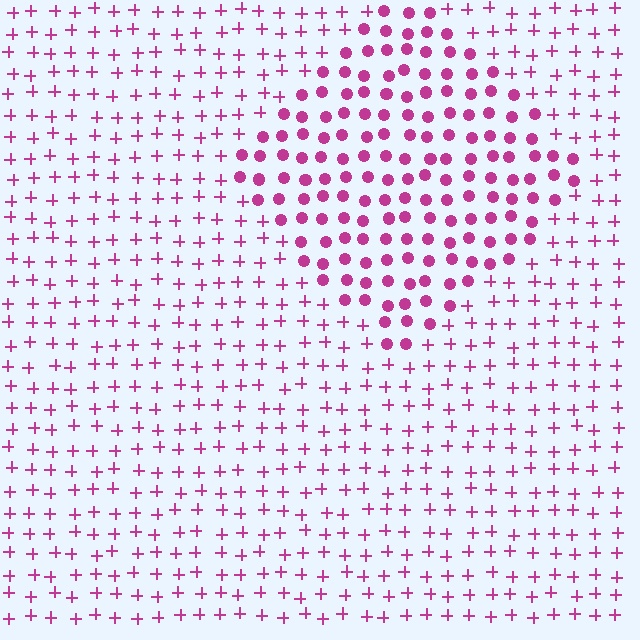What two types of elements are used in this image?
The image uses circles inside the diamond region and plus signs outside it.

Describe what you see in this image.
The image is filled with small magenta elements arranged in a uniform grid. A diamond-shaped region contains circles, while the surrounding area contains plus signs. The boundary is defined purely by the change in element shape.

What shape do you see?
I see a diamond.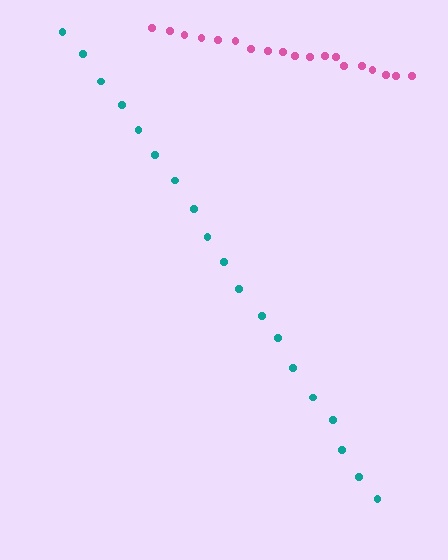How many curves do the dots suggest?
There are 2 distinct paths.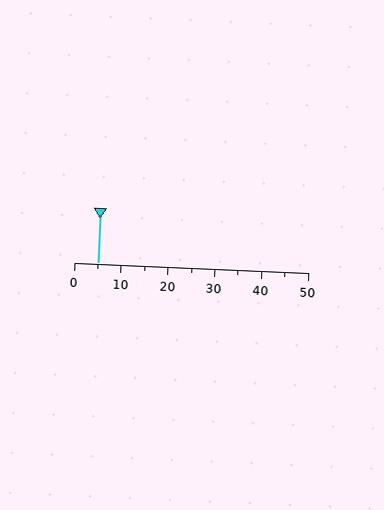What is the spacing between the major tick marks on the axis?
The major ticks are spaced 10 apart.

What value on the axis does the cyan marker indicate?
The marker indicates approximately 5.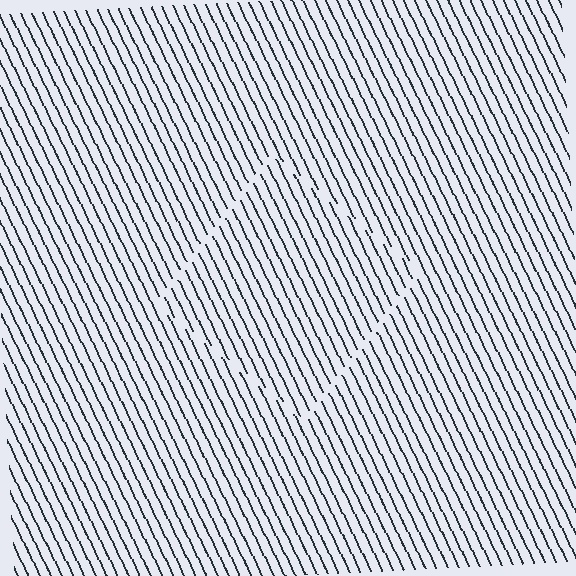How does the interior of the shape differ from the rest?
The interior of the shape contains the same grating, shifted by half a period — the contour is defined by the phase discontinuity where line-ends from the inner and outer gratings abut.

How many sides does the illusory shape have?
4 sides — the line-ends trace a square.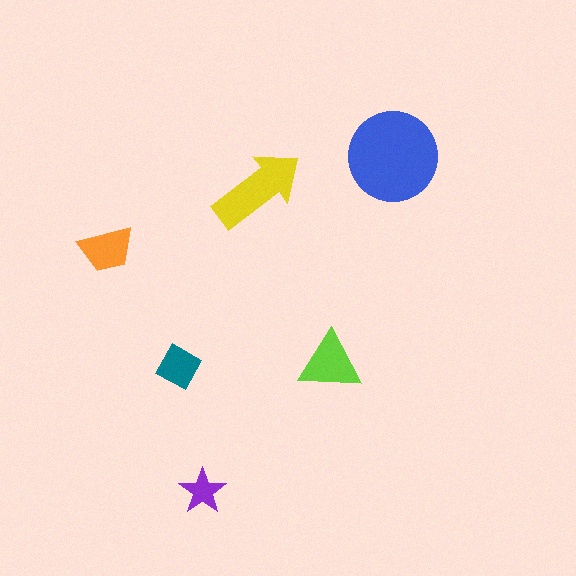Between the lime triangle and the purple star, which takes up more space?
The lime triangle.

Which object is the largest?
The blue circle.